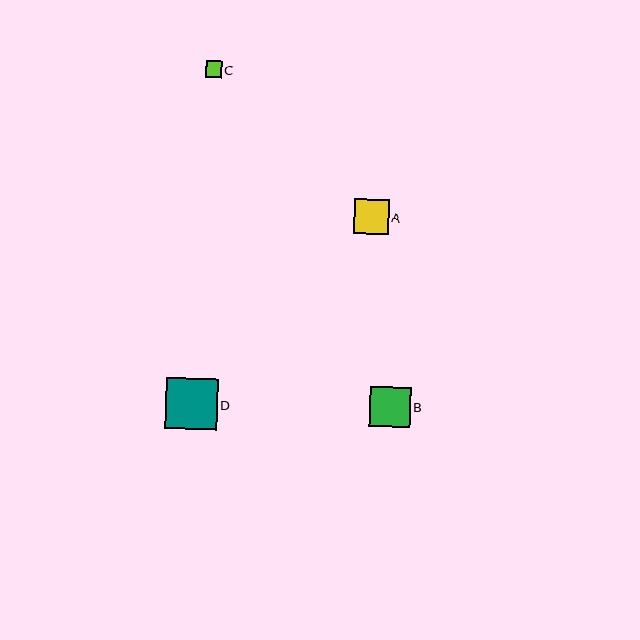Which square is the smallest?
Square C is the smallest with a size of approximately 16 pixels.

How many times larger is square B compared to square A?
Square B is approximately 1.2 times the size of square A.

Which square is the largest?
Square D is the largest with a size of approximately 51 pixels.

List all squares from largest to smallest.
From largest to smallest: D, B, A, C.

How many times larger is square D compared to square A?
Square D is approximately 1.5 times the size of square A.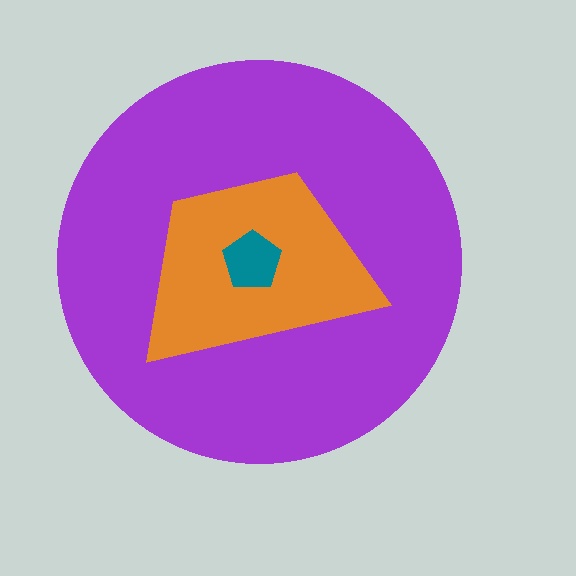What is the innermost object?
The teal pentagon.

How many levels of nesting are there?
3.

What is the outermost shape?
The purple circle.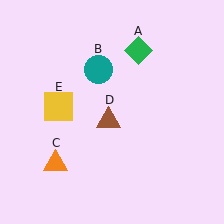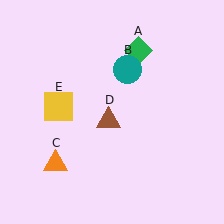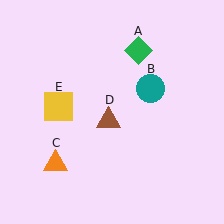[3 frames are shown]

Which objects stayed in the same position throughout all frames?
Green diamond (object A) and orange triangle (object C) and brown triangle (object D) and yellow square (object E) remained stationary.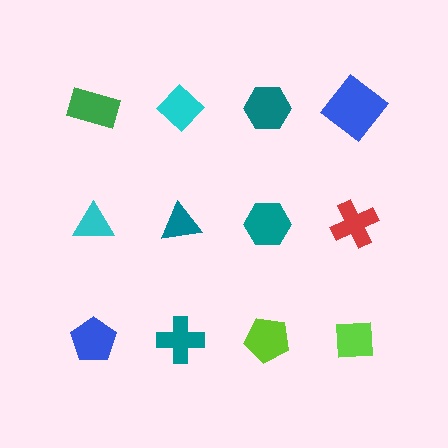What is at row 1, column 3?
A teal hexagon.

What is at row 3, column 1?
A blue pentagon.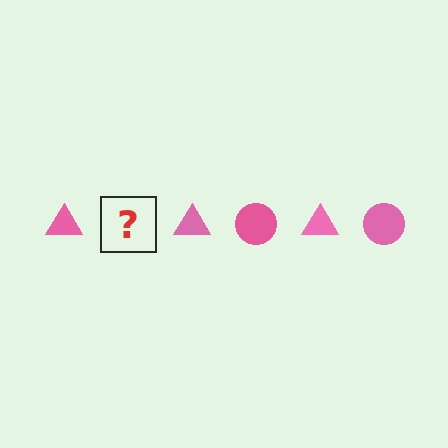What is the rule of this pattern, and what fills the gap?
The rule is that the pattern cycles through triangle, circle shapes in pink. The gap should be filled with a pink circle.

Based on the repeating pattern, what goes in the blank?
The blank should be a pink circle.